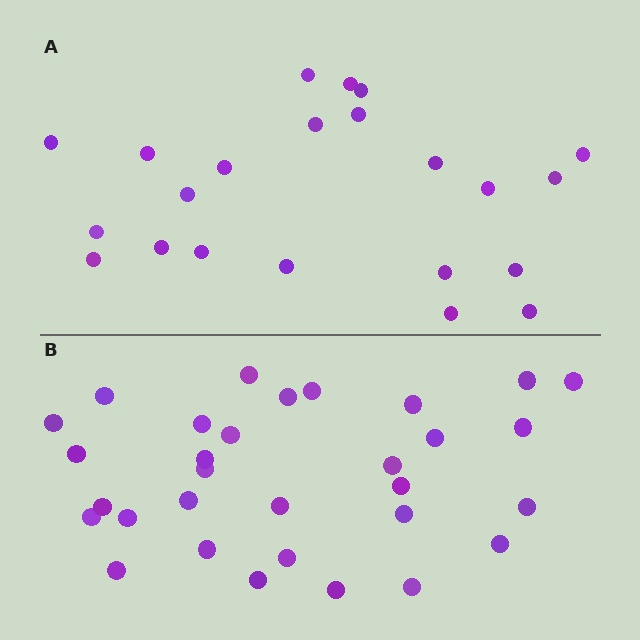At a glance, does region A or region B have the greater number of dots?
Region B (the bottom region) has more dots.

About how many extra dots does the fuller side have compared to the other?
Region B has roughly 8 or so more dots than region A.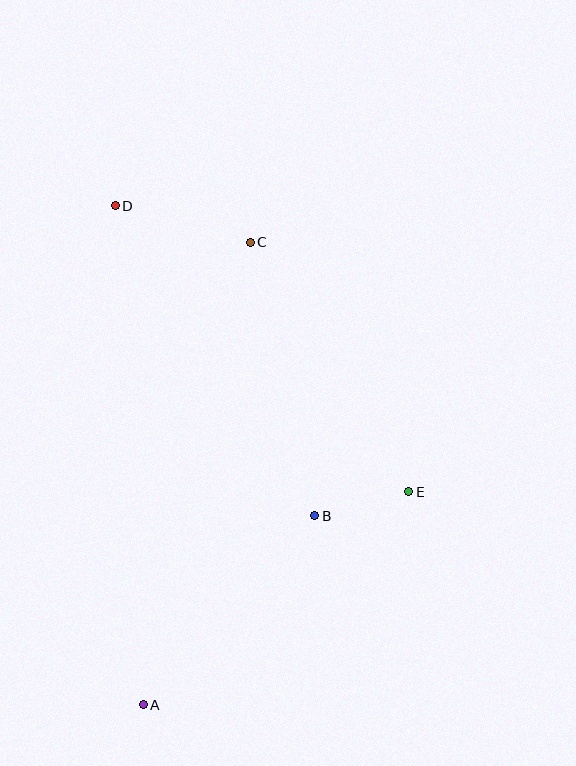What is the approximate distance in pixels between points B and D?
The distance between B and D is approximately 369 pixels.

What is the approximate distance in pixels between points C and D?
The distance between C and D is approximately 140 pixels.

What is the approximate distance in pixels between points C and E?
The distance between C and E is approximately 296 pixels.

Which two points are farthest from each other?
Points A and D are farthest from each other.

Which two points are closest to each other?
Points B and E are closest to each other.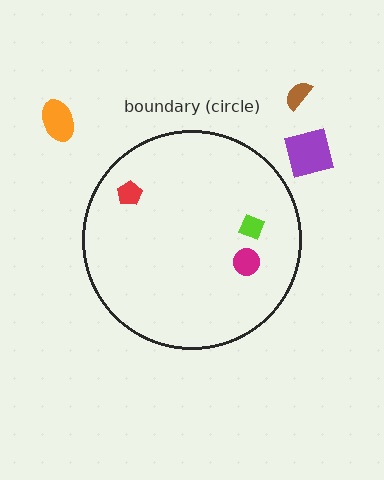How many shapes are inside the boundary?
3 inside, 3 outside.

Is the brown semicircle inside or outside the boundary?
Outside.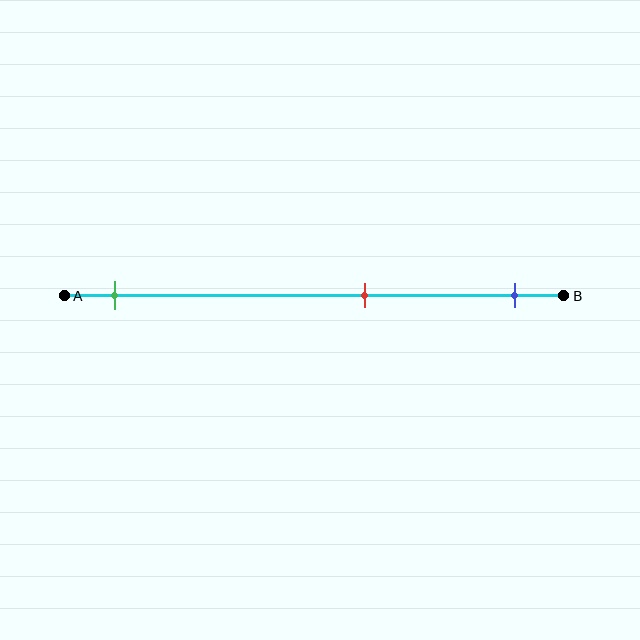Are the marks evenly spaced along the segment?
No, the marks are not evenly spaced.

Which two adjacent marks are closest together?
The red and blue marks are the closest adjacent pair.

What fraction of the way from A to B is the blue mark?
The blue mark is approximately 90% (0.9) of the way from A to B.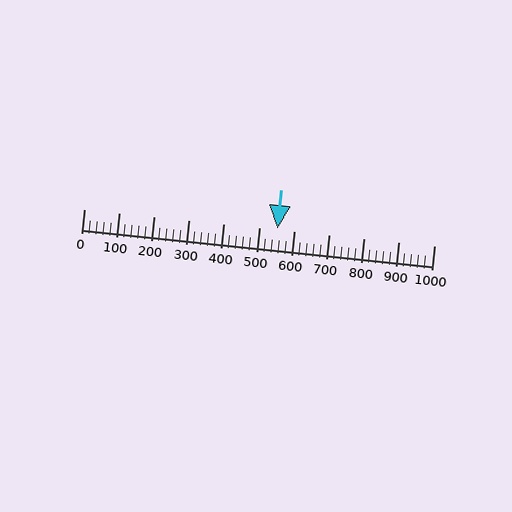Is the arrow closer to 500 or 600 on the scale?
The arrow is closer to 600.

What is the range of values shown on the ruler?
The ruler shows values from 0 to 1000.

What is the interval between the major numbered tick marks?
The major tick marks are spaced 100 units apart.